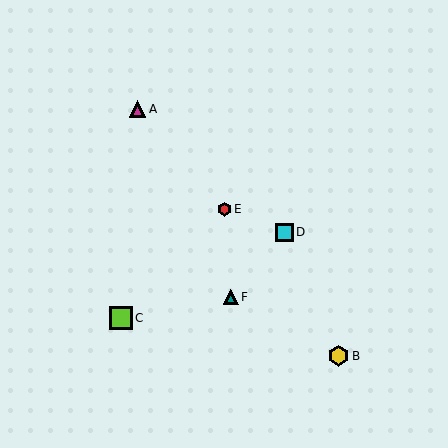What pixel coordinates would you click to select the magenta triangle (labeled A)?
Click at (137, 109) to select the magenta triangle A.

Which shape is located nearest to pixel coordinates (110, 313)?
The lime square (labeled C) at (121, 318) is nearest to that location.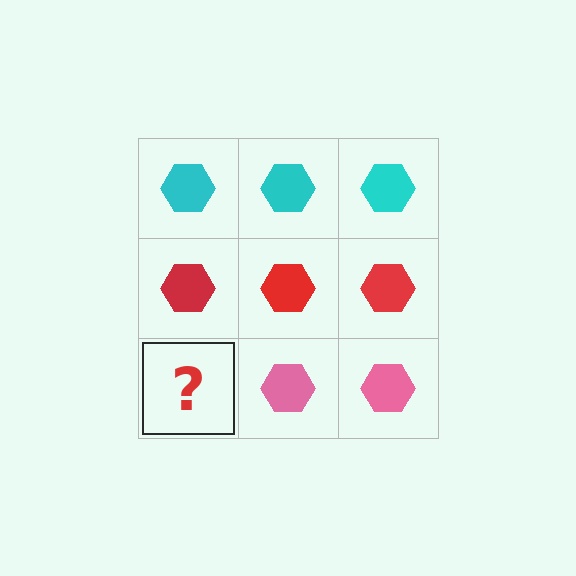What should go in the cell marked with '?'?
The missing cell should contain a pink hexagon.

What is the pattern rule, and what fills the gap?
The rule is that each row has a consistent color. The gap should be filled with a pink hexagon.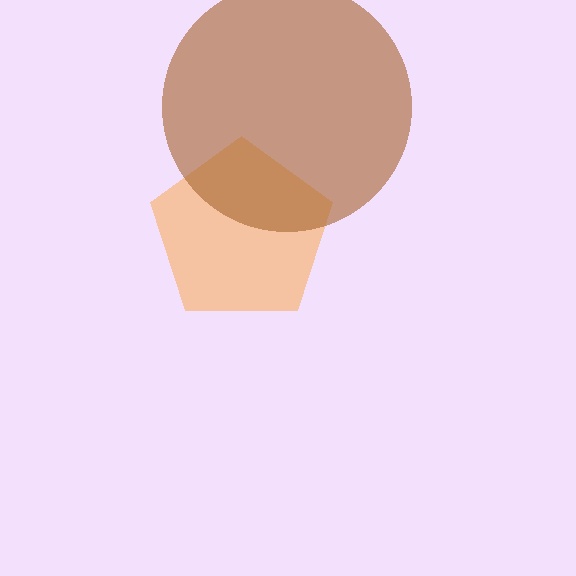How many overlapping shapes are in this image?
There are 2 overlapping shapes in the image.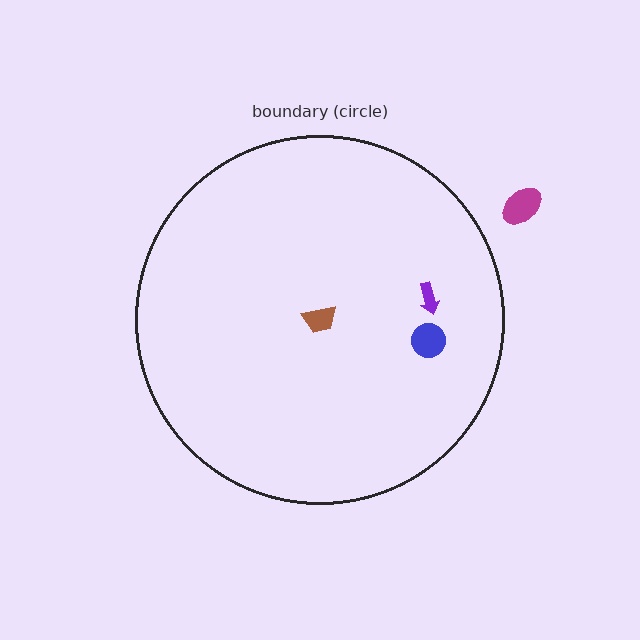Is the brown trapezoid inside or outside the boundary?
Inside.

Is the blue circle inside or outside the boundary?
Inside.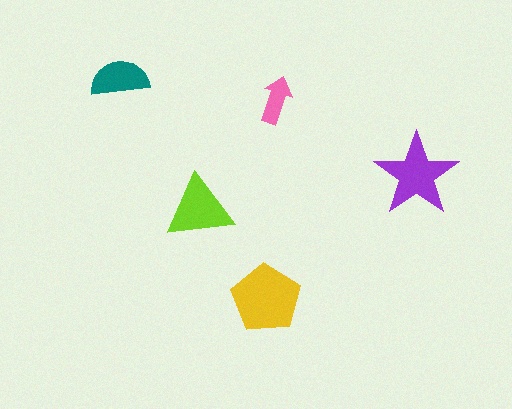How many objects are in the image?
There are 5 objects in the image.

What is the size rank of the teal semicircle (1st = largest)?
4th.